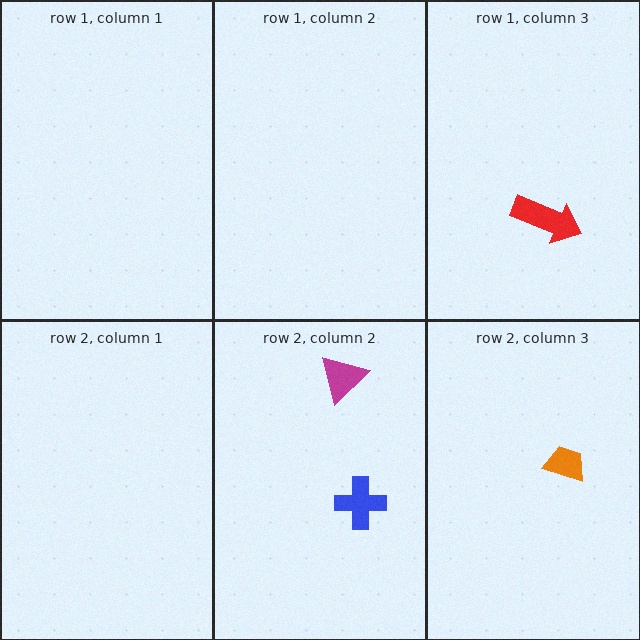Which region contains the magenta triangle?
The row 2, column 2 region.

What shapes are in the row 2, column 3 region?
The orange trapezoid.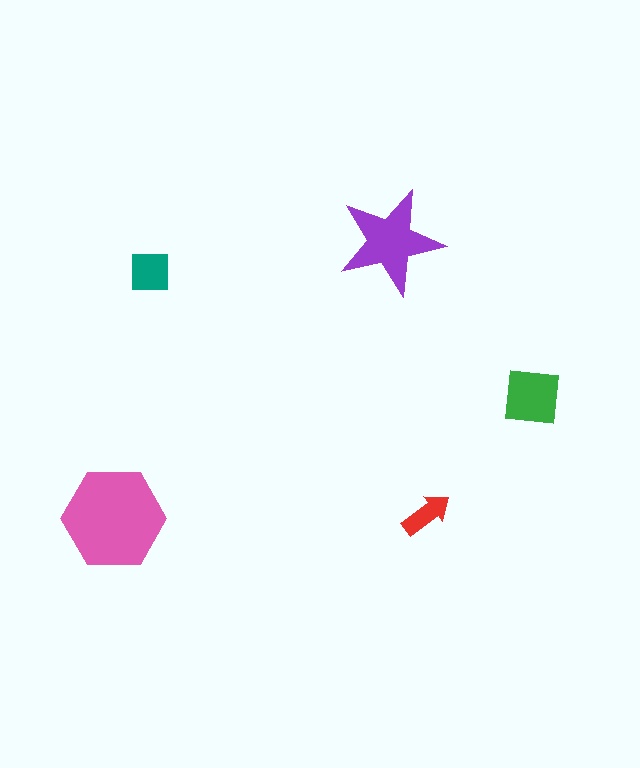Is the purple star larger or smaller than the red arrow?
Larger.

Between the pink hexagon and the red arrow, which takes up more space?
The pink hexagon.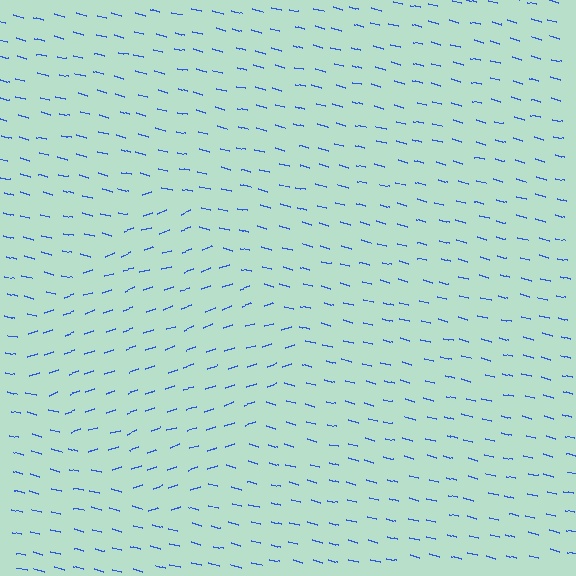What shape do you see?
I see a diamond.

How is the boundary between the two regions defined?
The boundary is defined purely by a change in line orientation (approximately 33 degrees difference). All lines are the same color and thickness.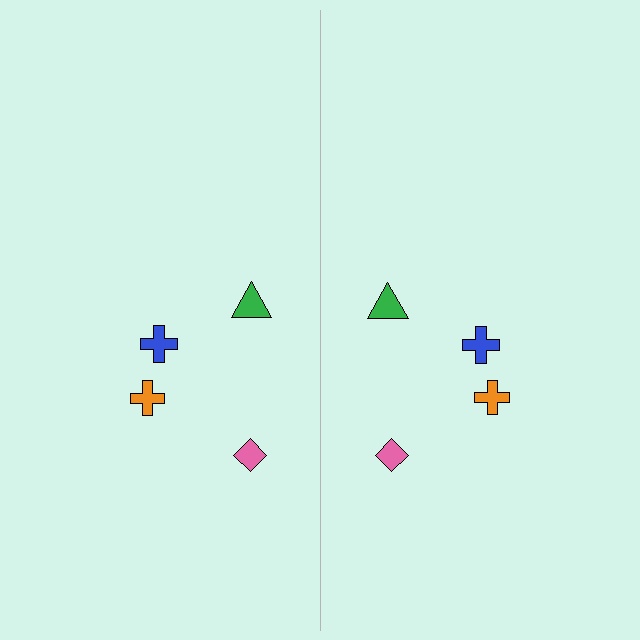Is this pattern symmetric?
Yes, this pattern has bilateral (reflection) symmetry.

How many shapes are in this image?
There are 8 shapes in this image.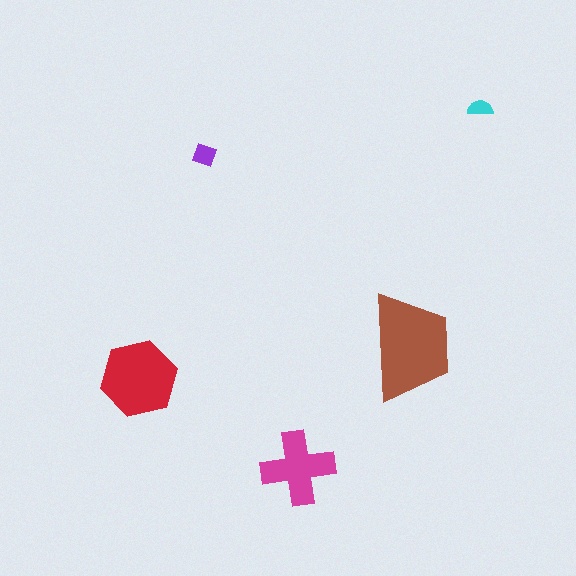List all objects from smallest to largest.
The cyan semicircle, the purple diamond, the magenta cross, the red hexagon, the brown trapezoid.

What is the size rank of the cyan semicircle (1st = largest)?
5th.